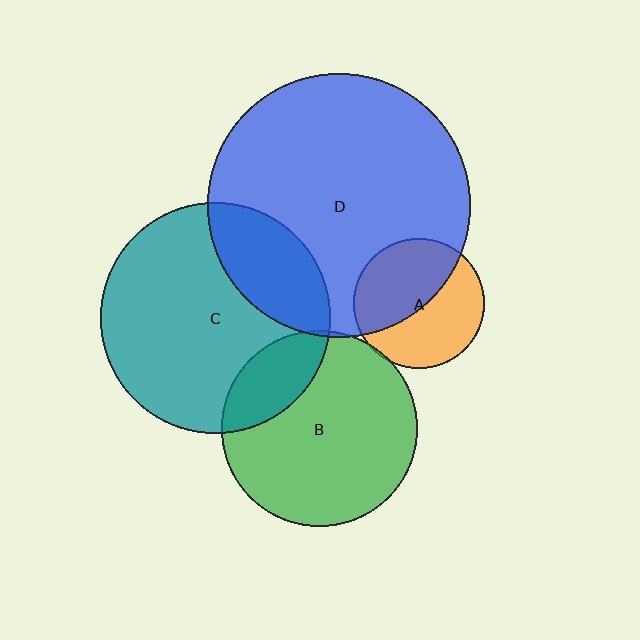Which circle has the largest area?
Circle D (blue).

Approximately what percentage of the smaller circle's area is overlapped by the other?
Approximately 5%.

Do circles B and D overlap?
Yes.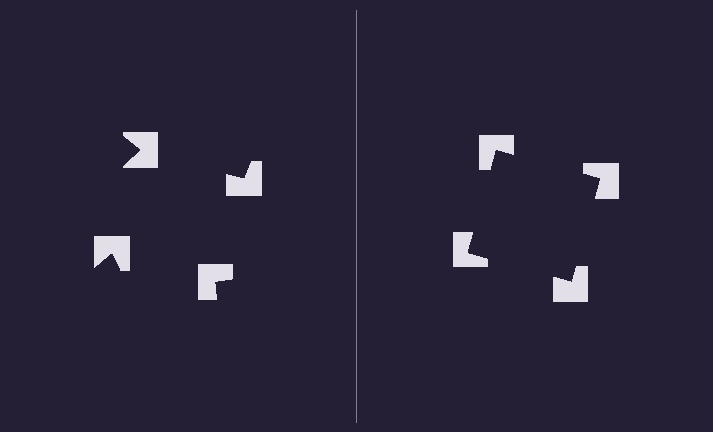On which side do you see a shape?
An illusory square appears on the right side. On the left side the wedge cuts are rotated, so no coherent shape forms.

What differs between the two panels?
The notched squares are positioned identically on both sides; only the wedge orientations differ. On the right they align to a square; on the left they are misaligned.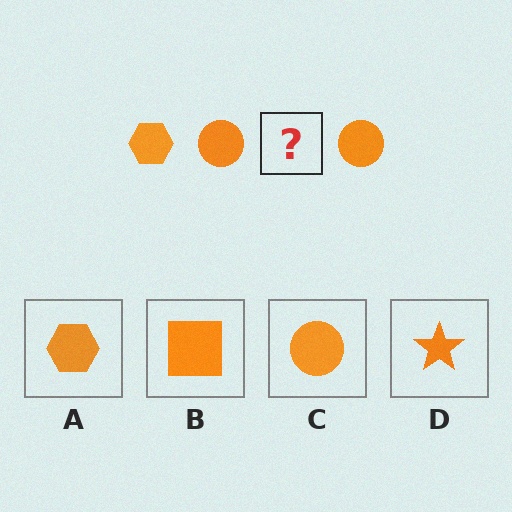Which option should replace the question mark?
Option A.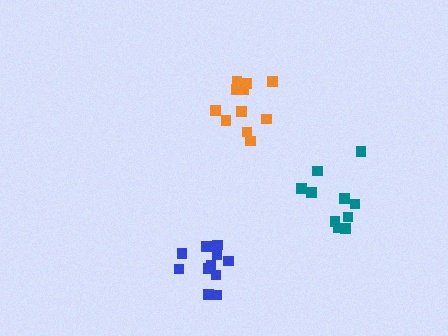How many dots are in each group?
Group 1: 12 dots, Group 2: 11 dots, Group 3: 10 dots (33 total).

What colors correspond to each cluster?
The clusters are colored: orange, blue, teal.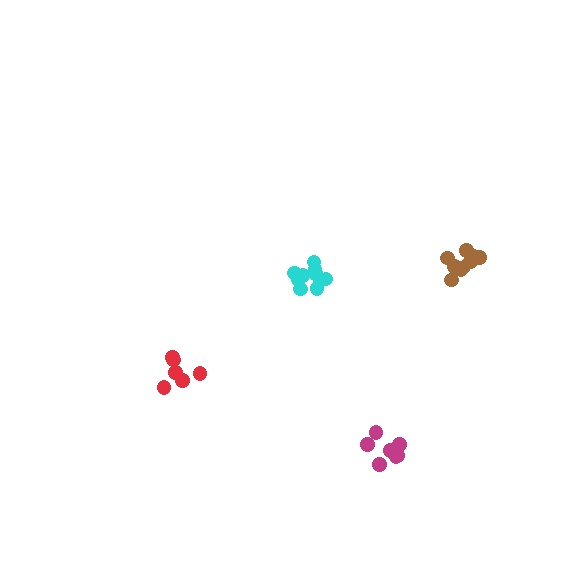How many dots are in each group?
Group 1: 10 dots, Group 2: 6 dots, Group 3: 9 dots, Group 4: 8 dots (33 total).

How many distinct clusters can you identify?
There are 4 distinct clusters.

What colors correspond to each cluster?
The clusters are colored: cyan, red, brown, magenta.